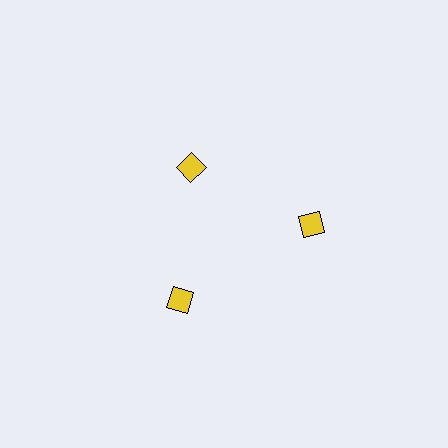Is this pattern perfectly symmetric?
No. The 3 yellow diamonds are arranged in a ring, but one element near the 11 o'clock position is pulled inward toward the center, breaking the 3-fold rotational symmetry.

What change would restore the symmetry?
The symmetry would be restored by moving it outward, back onto the ring so that all 3 diamonds sit at equal angles and equal distance from the center.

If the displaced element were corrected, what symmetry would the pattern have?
It would have 3-fold rotational symmetry — the pattern would map onto itself every 120 degrees.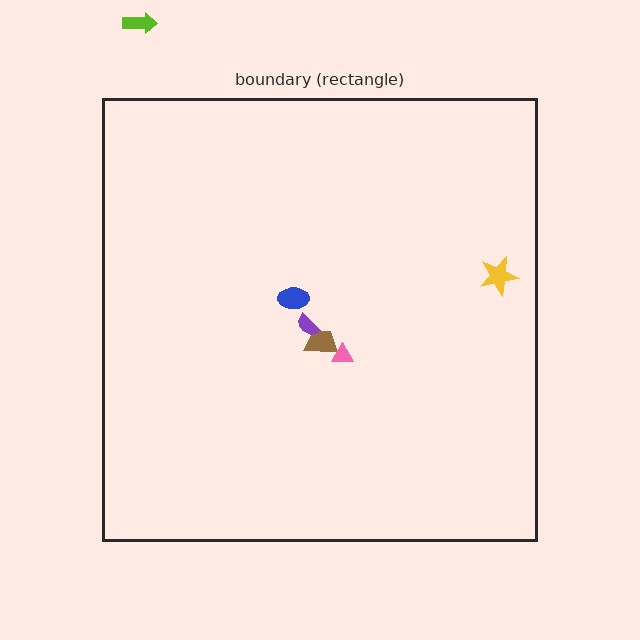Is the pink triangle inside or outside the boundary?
Inside.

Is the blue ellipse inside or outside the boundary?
Inside.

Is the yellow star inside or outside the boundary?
Inside.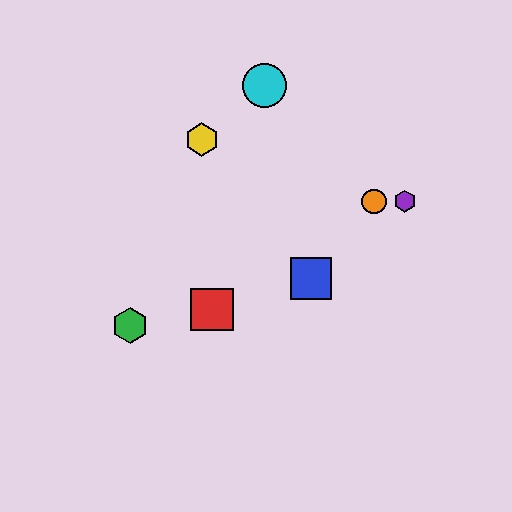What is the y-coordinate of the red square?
The red square is at y≈310.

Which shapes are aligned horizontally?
The purple hexagon, the orange circle are aligned horizontally.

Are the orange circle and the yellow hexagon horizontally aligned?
No, the orange circle is at y≈201 and the yellow hexagon is at y≈139.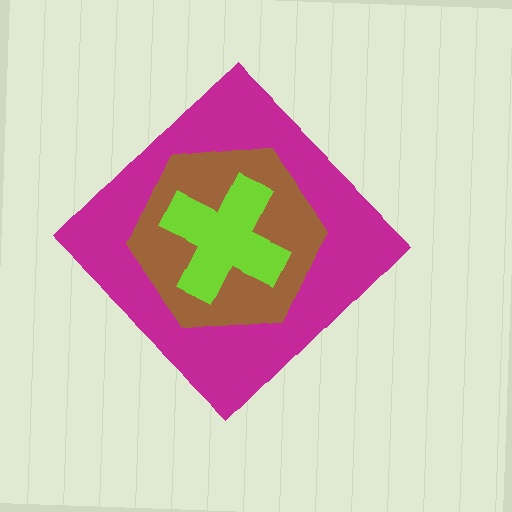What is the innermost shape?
The lime cross.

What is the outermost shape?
The magenta diamond.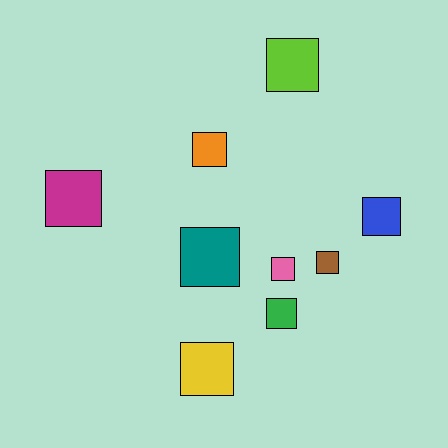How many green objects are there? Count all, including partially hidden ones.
There is 1 green object.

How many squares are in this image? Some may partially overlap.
There are 9 squares.